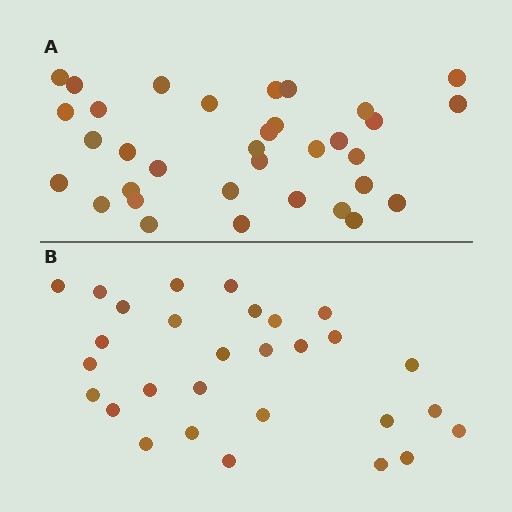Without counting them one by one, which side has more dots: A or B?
Region A (the top region) has more dots.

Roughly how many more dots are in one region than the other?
Region A has about 5 more dots than region B.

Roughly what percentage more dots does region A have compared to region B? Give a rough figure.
About 15% more.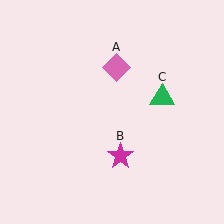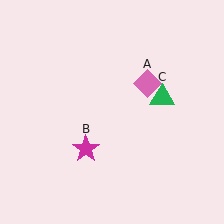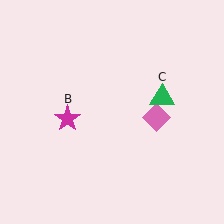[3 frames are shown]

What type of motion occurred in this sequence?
The pink diamond (object A), magenta star (object B) rotated clockwise around the center of the scene.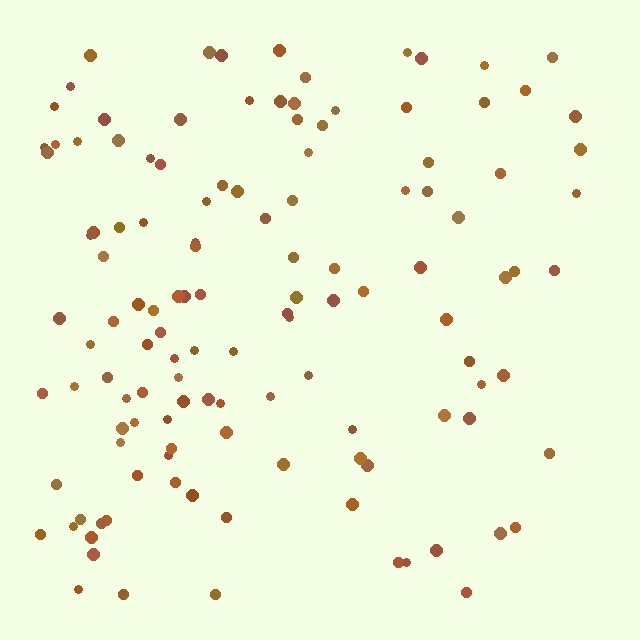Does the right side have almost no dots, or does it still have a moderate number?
Still a moderate number, just noticeably fewer than the left.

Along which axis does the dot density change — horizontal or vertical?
Horizontal.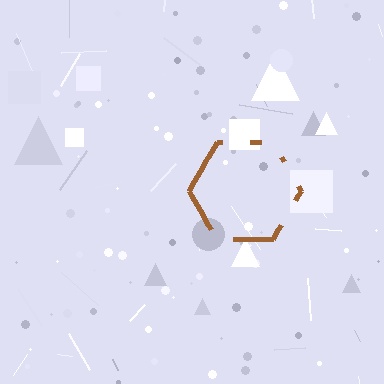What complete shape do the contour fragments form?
The contour fragments form a hexagon.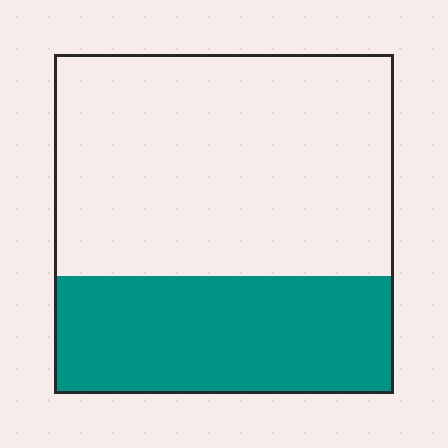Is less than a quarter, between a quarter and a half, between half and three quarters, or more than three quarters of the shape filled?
Between a quarter and a half.